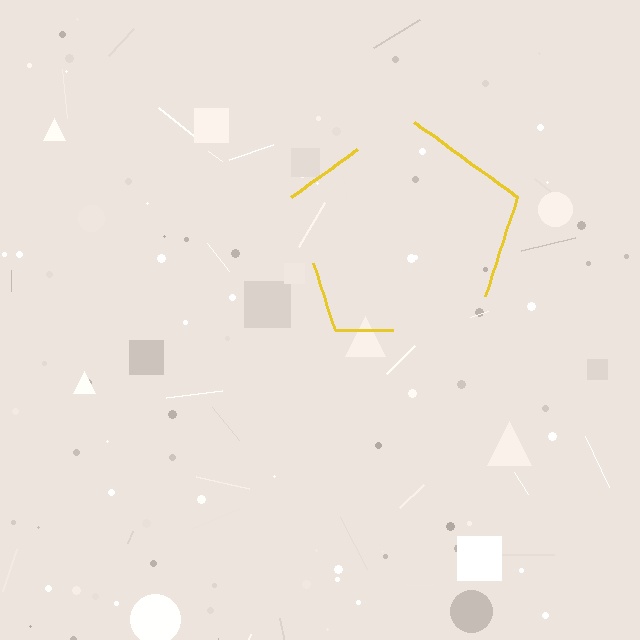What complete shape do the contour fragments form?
The contour fragments form a pentagon.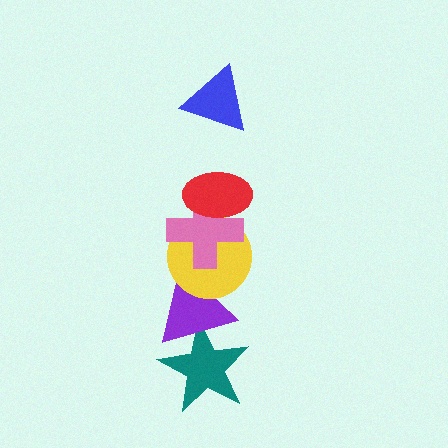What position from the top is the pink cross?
The pink cross is 3rd from the top.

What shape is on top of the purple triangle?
The yellow circle is on top of the purple triangle.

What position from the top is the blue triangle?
The blue triangle is 1st from the top.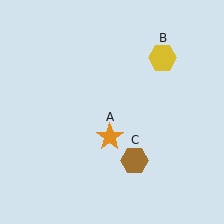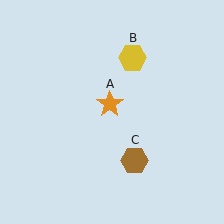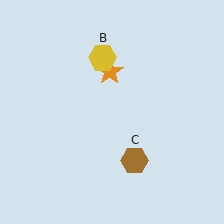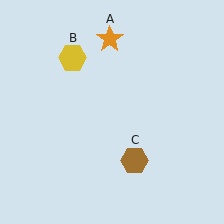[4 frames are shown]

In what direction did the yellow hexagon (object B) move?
The yellow hexagon (object B) moved left.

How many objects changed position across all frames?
2 objects changed position: orange star (object A), yellow hexagon (object B).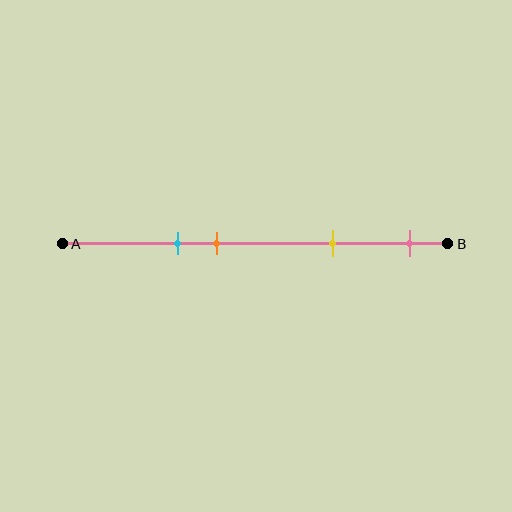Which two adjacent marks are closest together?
The cyan and orange marks are the closest adjacent pair.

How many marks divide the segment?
There are 4 marks dividing the segment.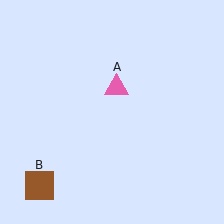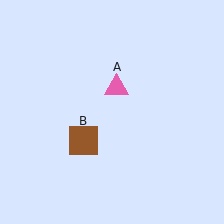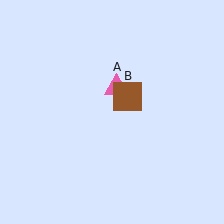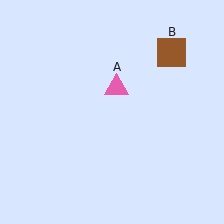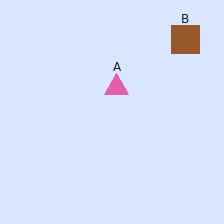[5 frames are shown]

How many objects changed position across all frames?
1 object changed position: brown square (object B).